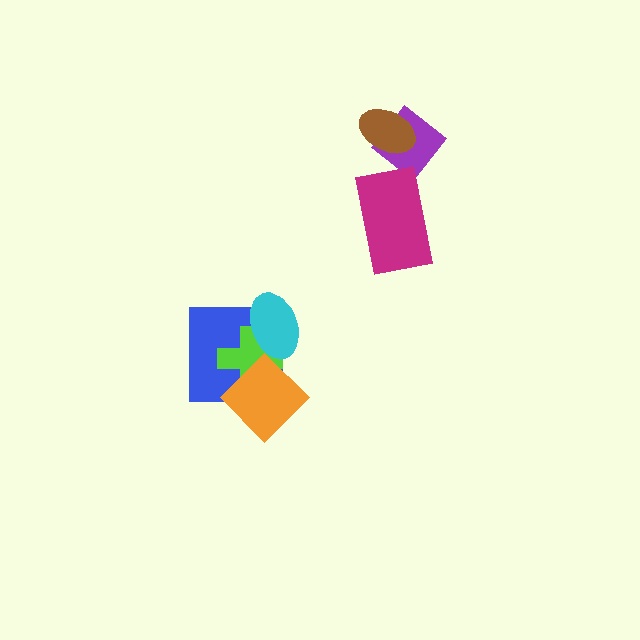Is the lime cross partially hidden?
Yes, it is partially covered by another shape.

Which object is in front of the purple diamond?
The brown ellipse is in front of the purple diamond.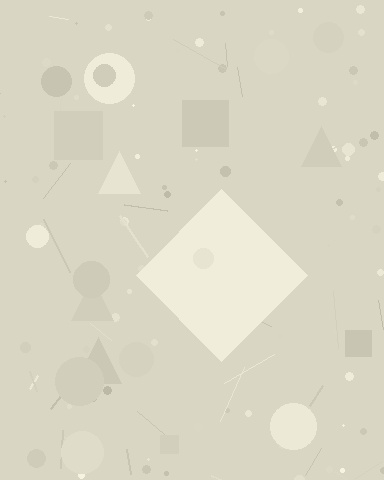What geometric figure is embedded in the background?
A diamond is embedded in the background.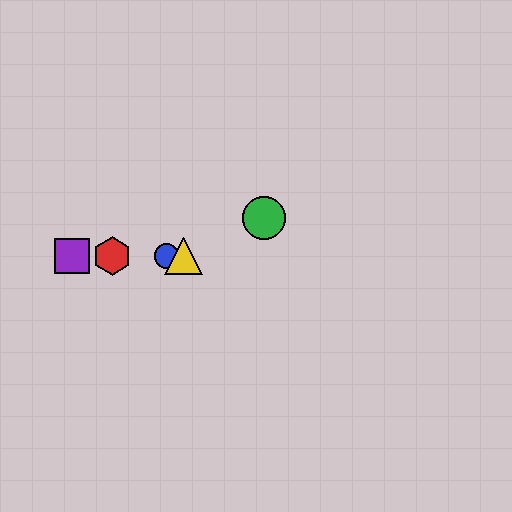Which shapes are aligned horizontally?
The red hexagon, the blue circle, the yellow triangle, the purple square are aligned horizontally.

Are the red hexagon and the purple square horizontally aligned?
Yes, both are at y≈256.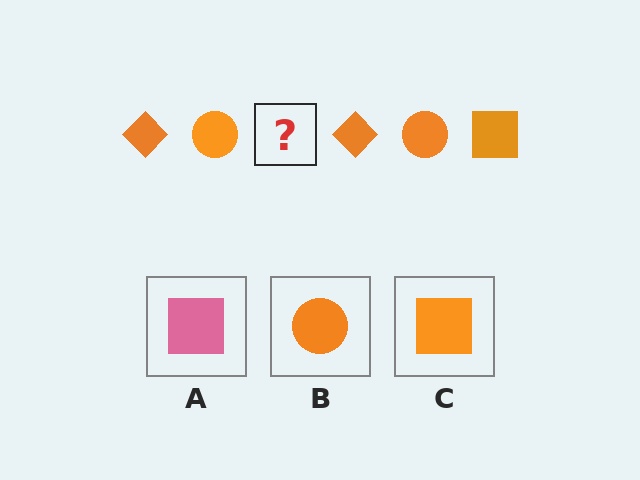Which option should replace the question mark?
Option C.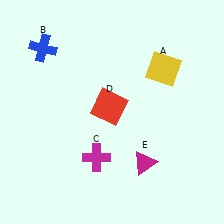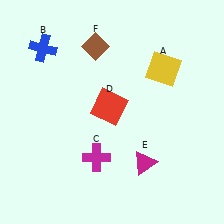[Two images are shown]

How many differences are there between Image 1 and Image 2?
There is 1 difference between the two images.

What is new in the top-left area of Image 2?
A brown diamond (F) was added in the top-left area of Image 2.